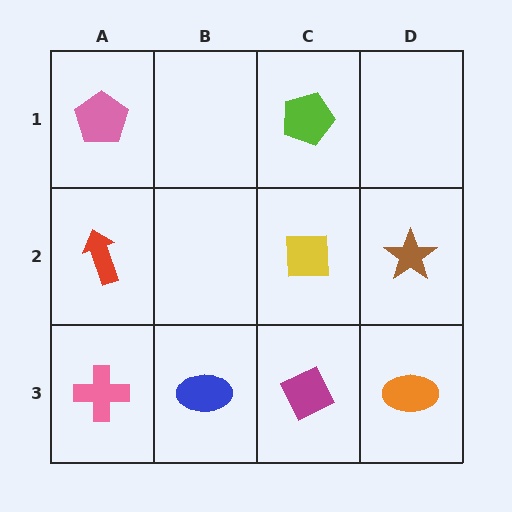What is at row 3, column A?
A pink cross.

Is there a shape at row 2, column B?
No, that cell is empty.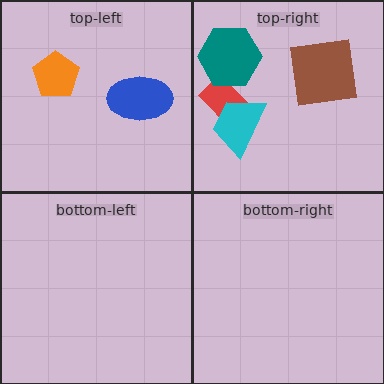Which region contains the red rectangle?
The top-right region.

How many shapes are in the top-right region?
4.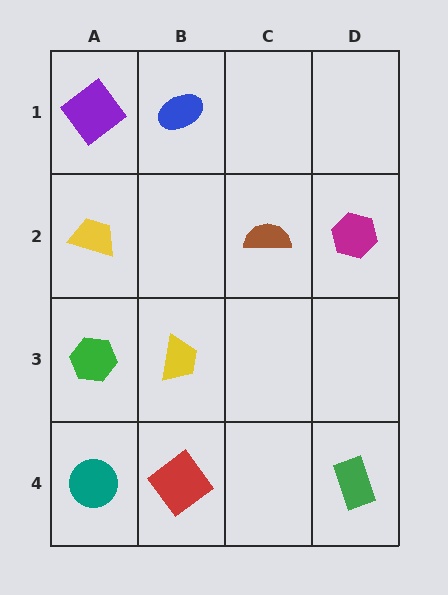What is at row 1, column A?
A purple diamond.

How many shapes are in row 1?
2 shapes.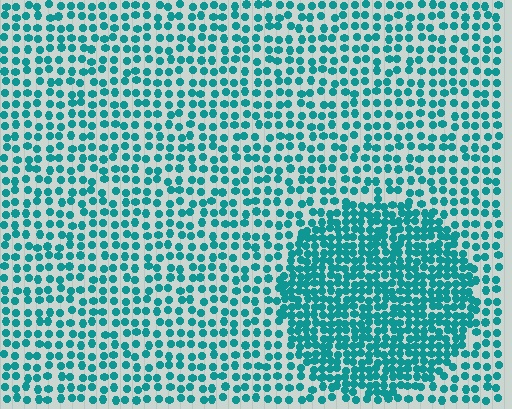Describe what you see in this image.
The image contains small teal elements arranged at two different densities. A circle-shaped region is visible where the elements are more densely packed than the surrounding area.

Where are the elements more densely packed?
The elements are more densely packed inside the circle boundary.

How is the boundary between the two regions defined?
The boundary is defined by a change in element density (approximately 2.0x ratio). All elements are the same color, size, and shape.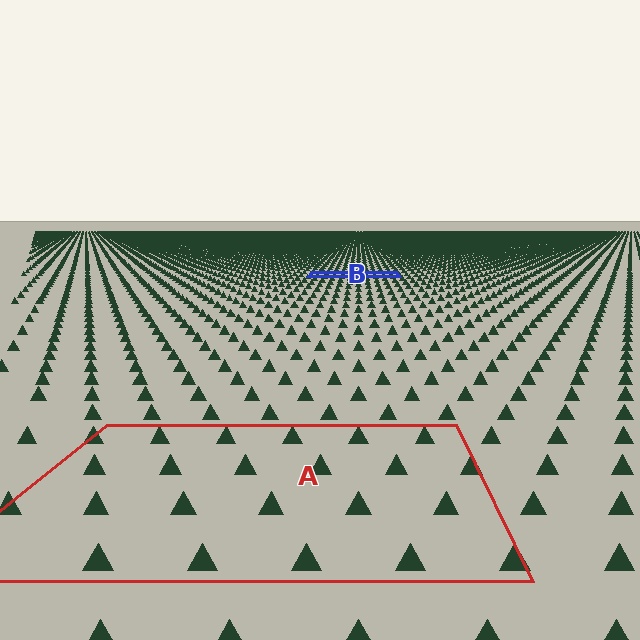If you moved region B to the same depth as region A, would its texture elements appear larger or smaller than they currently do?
They would appear larger. At a closer depth, the same texture elements are projected at a bigger on-screen size.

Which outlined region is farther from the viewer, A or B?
Region B is farther from the viewer — the texture elements inside it appear smaller and more densely packed.